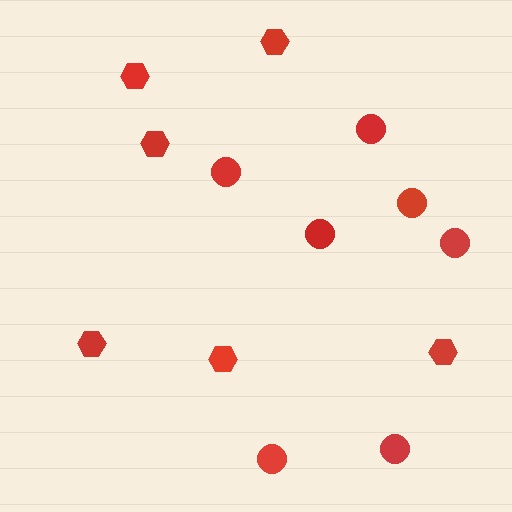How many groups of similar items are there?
There are 2 groups: one group of circles (7) and one group of hexagons (6).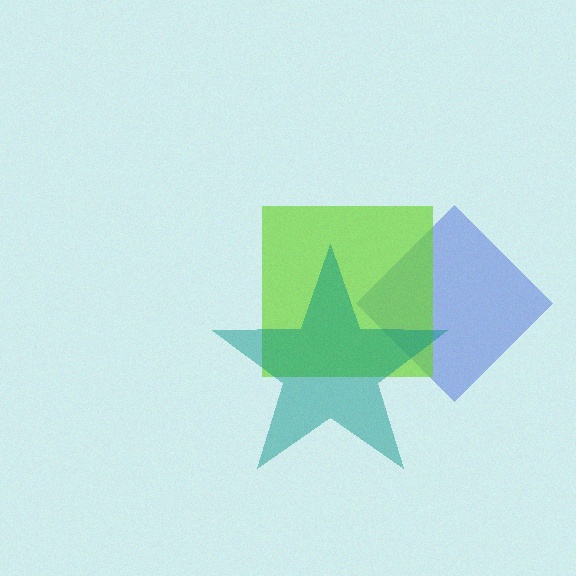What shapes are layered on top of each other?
The layered shapes are: a blue diamond, a lime square, a teal star.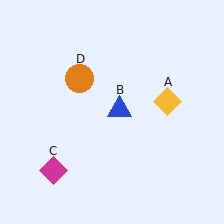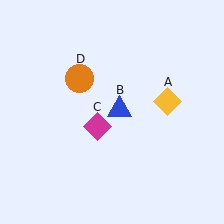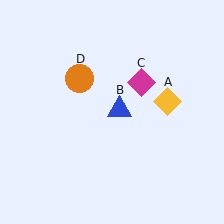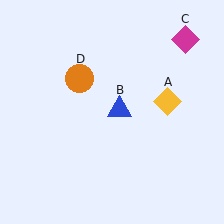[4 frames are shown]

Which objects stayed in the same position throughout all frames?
Yellow diamond (object A) and blue triangle (object B) and orange circle (object D) remained stationary.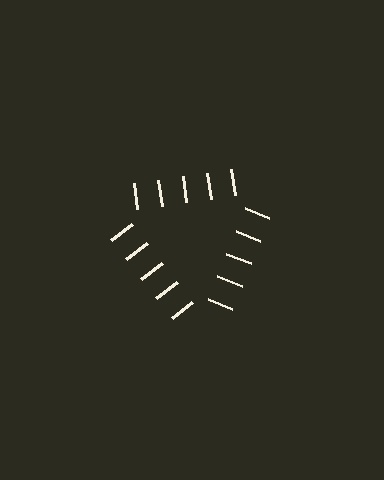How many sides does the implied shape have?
3 sides — the line-ends trace a triangle.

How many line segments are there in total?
15 — 5 along each of the 3 edges.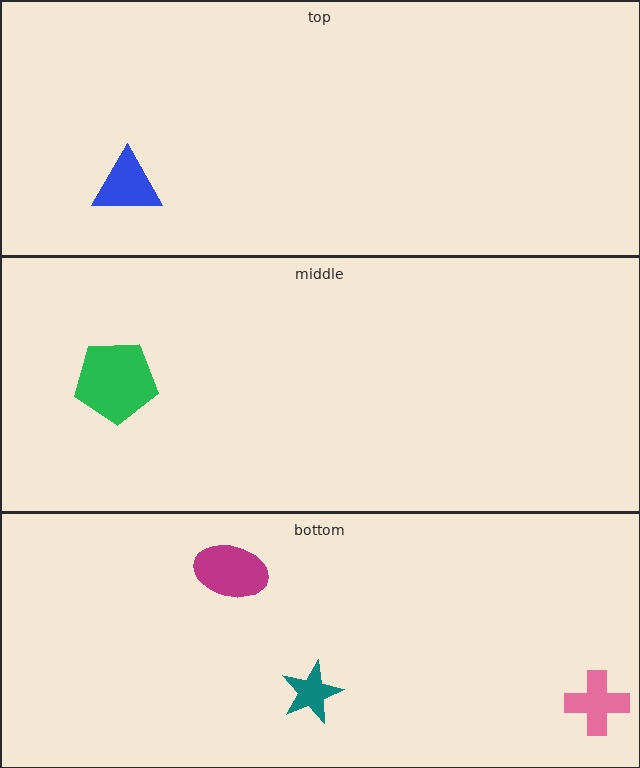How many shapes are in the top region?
1.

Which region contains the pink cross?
The bottom region.